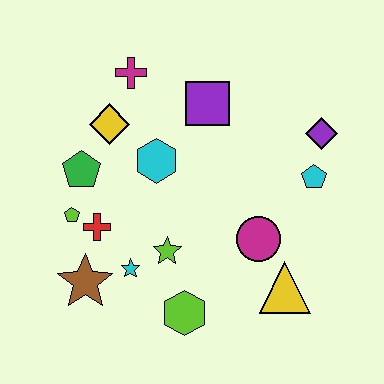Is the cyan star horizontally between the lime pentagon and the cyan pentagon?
Yes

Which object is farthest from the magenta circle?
The magenta cross is farthest from the magenta circle.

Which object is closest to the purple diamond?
The cyan pentagon is closest to the purple diamond.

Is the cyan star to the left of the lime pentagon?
No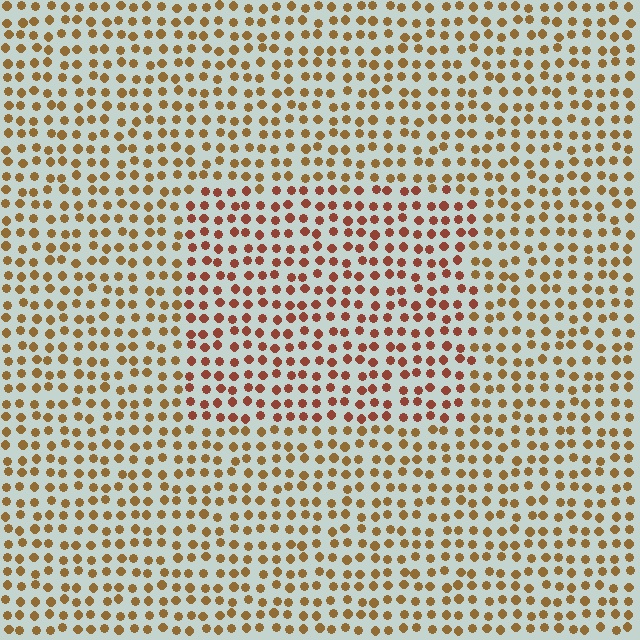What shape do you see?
I see a rectangle.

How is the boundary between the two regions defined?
The boundary is defined purely by a slight shift in hue (about 27 degrees). Spacing, size, and orientation are identical on both sides.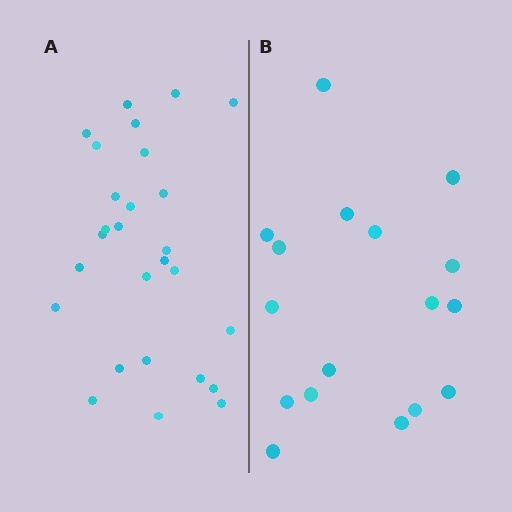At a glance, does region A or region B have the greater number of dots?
Region A (the left region) has more dots.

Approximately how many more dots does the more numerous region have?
Region A has roughly 10 or so more dots than region B.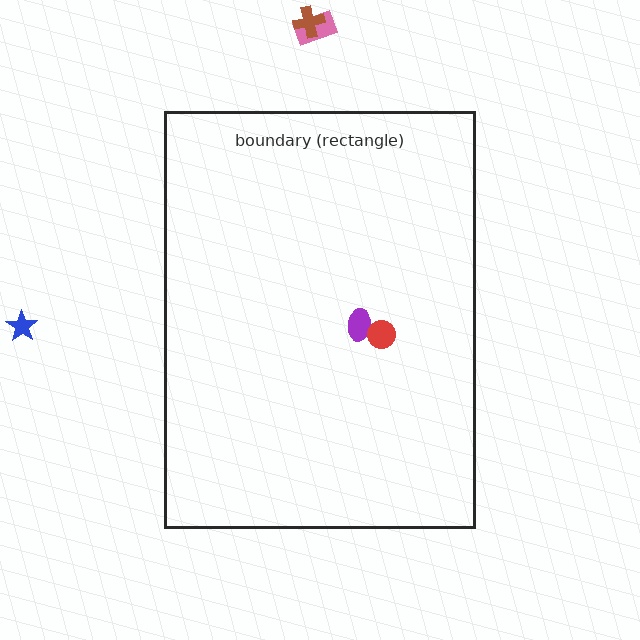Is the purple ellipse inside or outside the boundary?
Inside.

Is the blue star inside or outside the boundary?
Outside.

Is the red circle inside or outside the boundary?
Inside.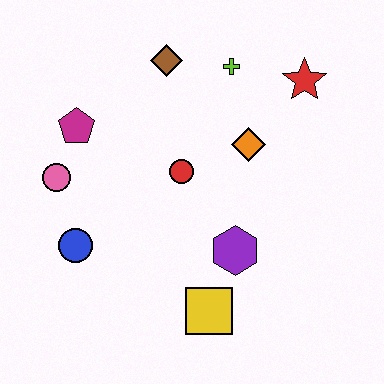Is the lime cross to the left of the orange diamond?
Yes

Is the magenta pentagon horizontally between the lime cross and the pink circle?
Yes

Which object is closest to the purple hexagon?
The yellow square is closest to the purple hexagon.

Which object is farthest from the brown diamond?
The yellow square is farthest from the brown diamond.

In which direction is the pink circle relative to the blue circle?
The pink circle is above the blue circle.